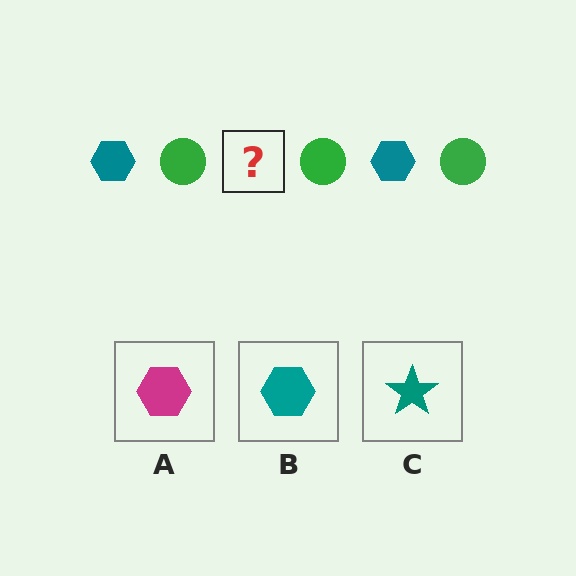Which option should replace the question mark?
Option B.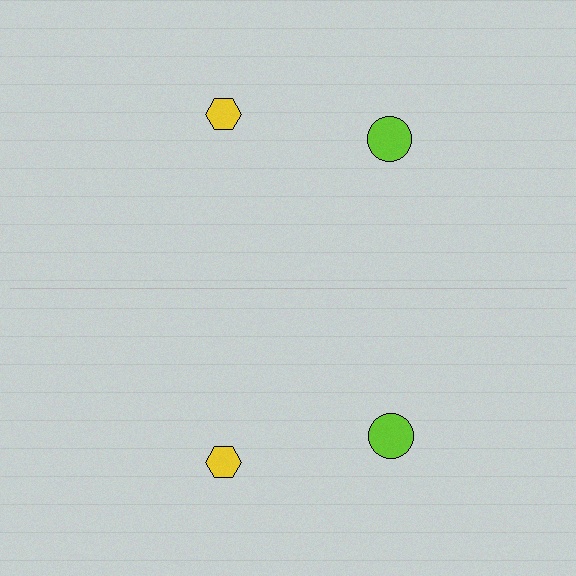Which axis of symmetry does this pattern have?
The pattern has a horizontal axis of symmetry running through the center of the image.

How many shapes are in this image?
There are 4 shapes in this image.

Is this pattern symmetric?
Yes, this pattern has bilateral (reflection) symmetry.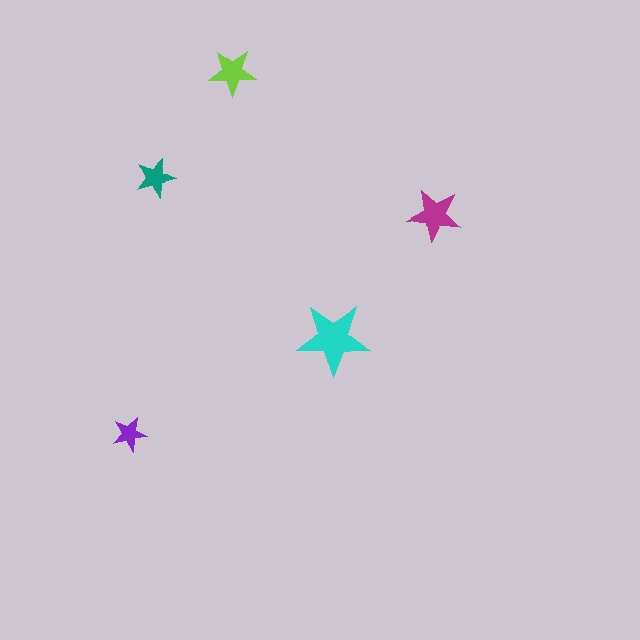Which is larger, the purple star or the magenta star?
The magenta one.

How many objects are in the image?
There are 5 objects in the image.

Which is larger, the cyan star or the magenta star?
The cyan one.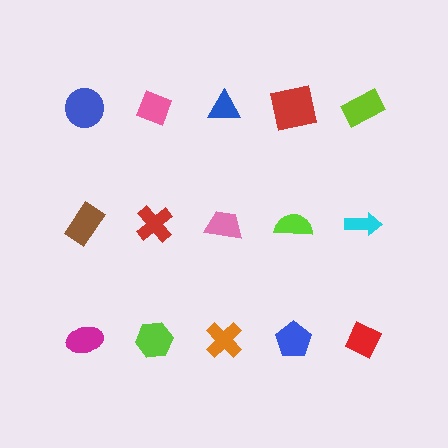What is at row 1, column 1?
A blue circle.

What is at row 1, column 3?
A blue triangle.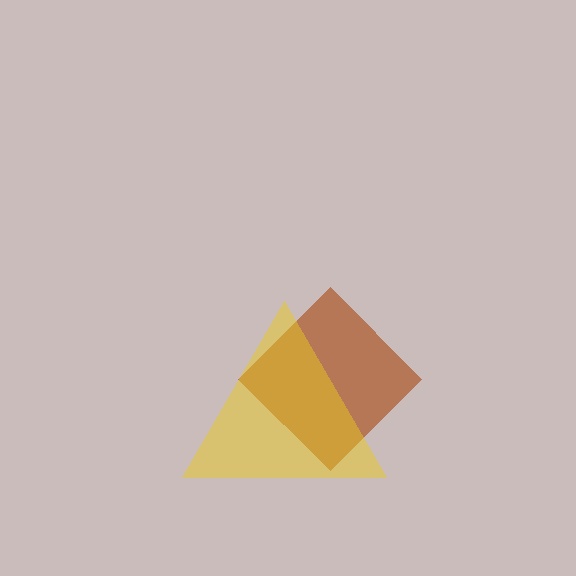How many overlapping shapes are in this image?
There are 2 overlapping shapes in the image.